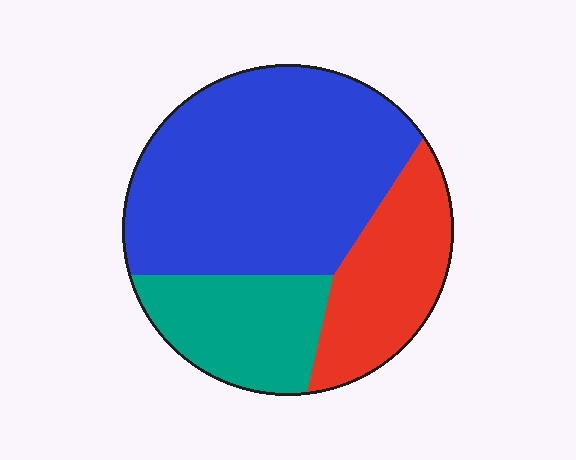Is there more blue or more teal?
Blue.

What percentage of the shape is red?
Red takes up about one quarter (1/4) of the shape.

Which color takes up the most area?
Blue, at roughly 55%.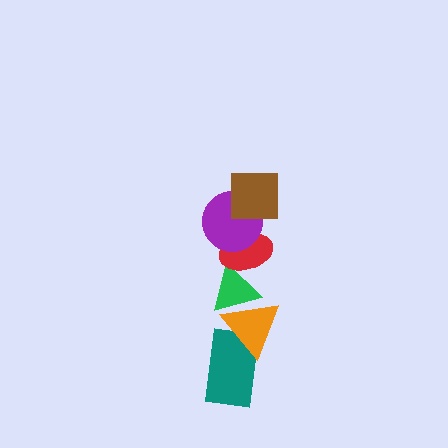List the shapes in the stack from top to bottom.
From top to bottom: the brown square, the purple circle, the red ellipse, the green triangle, the orange triangle, the teal rectangle.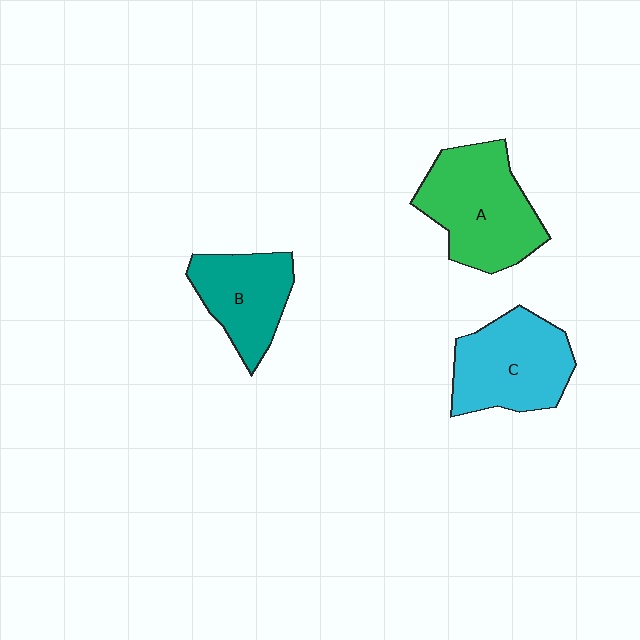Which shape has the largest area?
Shape A (green).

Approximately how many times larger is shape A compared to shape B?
Approximately 1.4 times.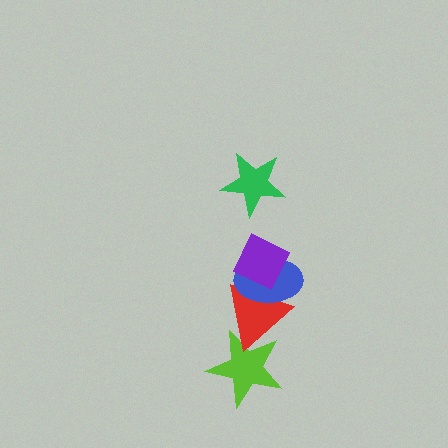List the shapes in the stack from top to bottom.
From top to bottom: the green star, the purple diamond, the blue ellipse, the red triangle, the lime star.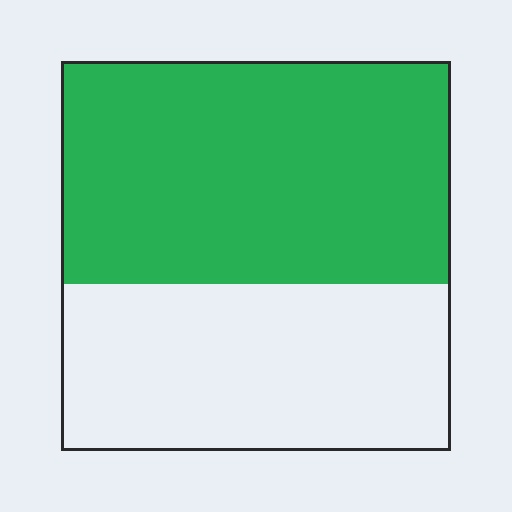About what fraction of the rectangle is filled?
About three fifths (3/5).